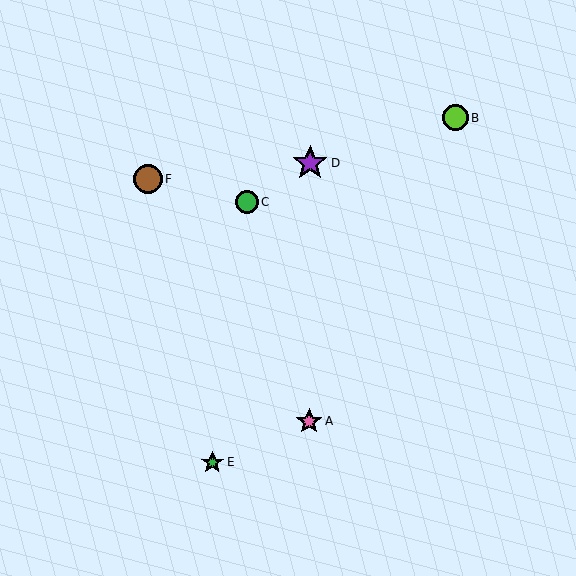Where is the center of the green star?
The center of the green star is at (212, 462).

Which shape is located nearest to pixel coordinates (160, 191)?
The brown circle (labeled F) at (148, 179) is nearest to that location.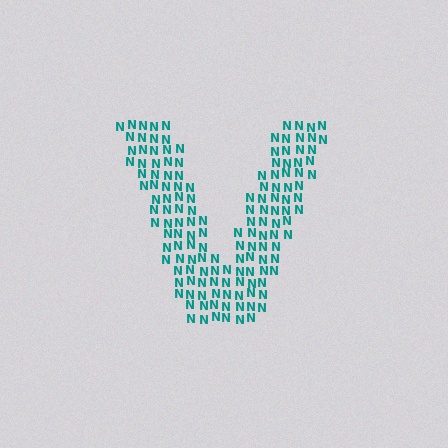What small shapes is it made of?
It is made of small letter N's.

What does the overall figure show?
The overall figure shows the letter V.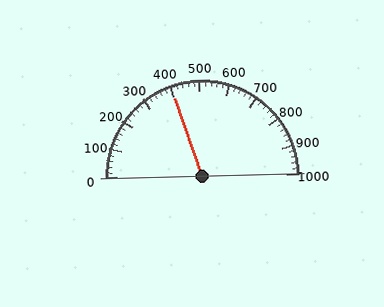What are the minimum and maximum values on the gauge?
The gauge ranges from 0 to 1000.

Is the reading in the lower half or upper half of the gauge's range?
The reading is in the lower half of the range (0 to 1000).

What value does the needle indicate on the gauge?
The needle indicates approximately 400.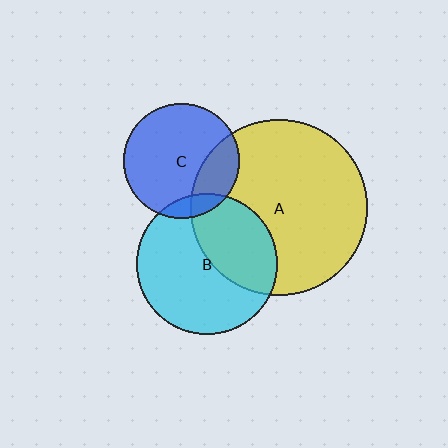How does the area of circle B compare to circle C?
Approximately 1.5 times.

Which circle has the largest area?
Circle A (yellow).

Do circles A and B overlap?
Yes.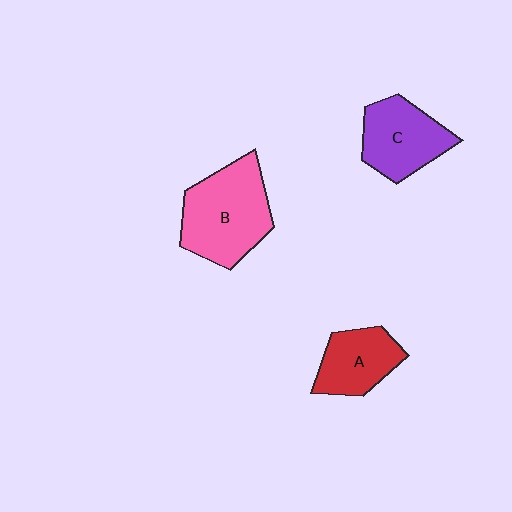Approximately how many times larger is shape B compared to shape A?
Approximately 1.6 times.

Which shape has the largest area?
Shape B (pink).